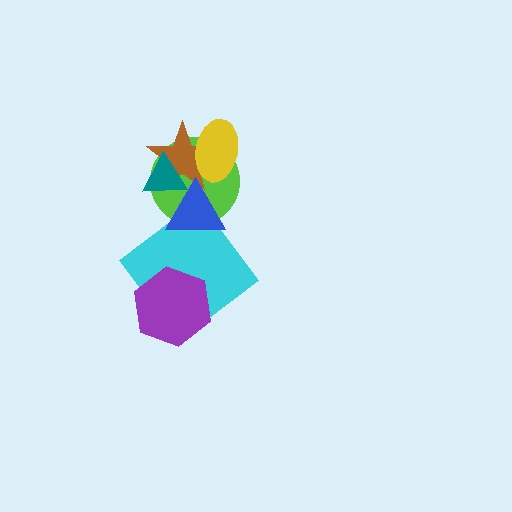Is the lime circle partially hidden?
Yes, it is partially covered by another shape.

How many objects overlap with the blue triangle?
4 objects overlap with the blue triangle.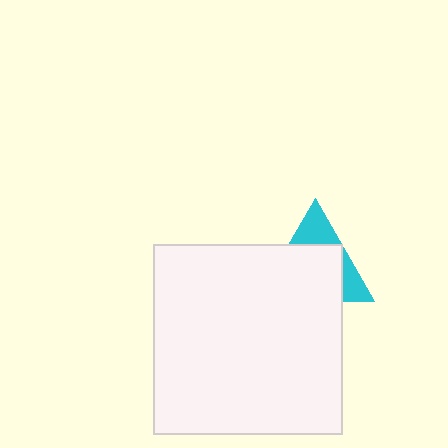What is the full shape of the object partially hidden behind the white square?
The partially hidden object is a cyan triangle.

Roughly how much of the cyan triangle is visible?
A small part of it is visible (roughly 33%).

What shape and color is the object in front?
The object in front is a white square.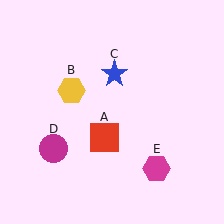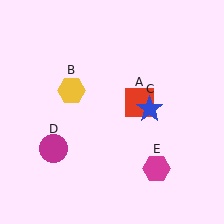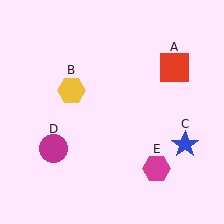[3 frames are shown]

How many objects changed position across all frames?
2 objects changed position: red square (object A), blue star (object C).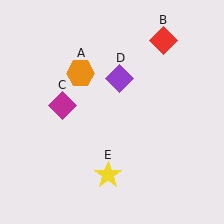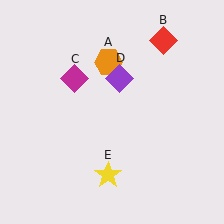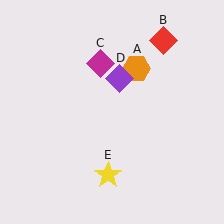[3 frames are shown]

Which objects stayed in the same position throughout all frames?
Red diamond (object B) and purple diamond (object D) and yellow star (object E) remained stationary.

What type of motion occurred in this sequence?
The orange hexagon (object A), magenta diamond (object C) rotated clockwise around the center of the scene.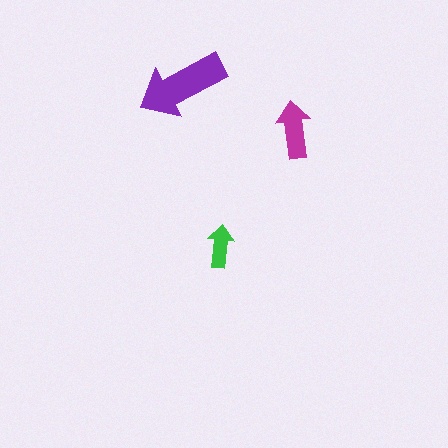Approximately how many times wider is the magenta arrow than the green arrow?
About 1.5 times wider.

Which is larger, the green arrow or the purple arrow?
The purple one.